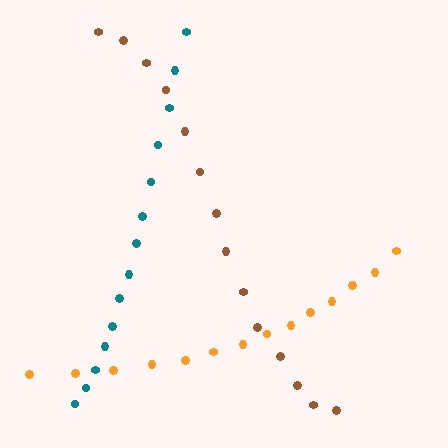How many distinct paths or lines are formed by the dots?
There are 3 distinct paths.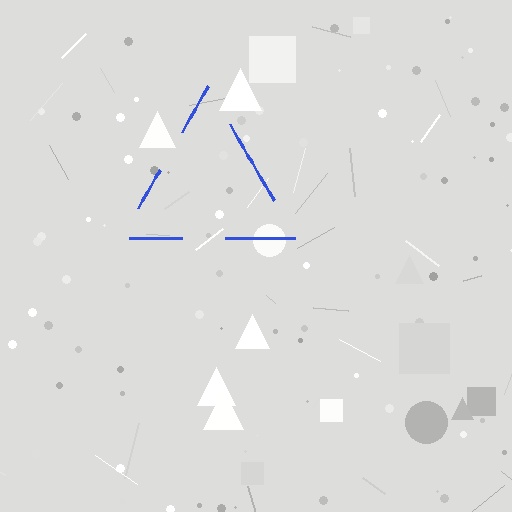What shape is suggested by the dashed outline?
The dashed outline suggests a triangle.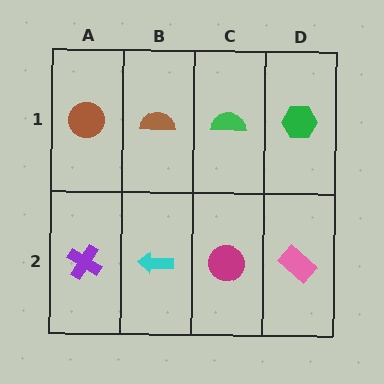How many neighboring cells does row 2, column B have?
3.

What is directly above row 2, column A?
A brown circle.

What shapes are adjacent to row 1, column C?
A magenta circle (row 2, column C), a brown semicircle (row 1, column B), a green hexagon (row 1, column D).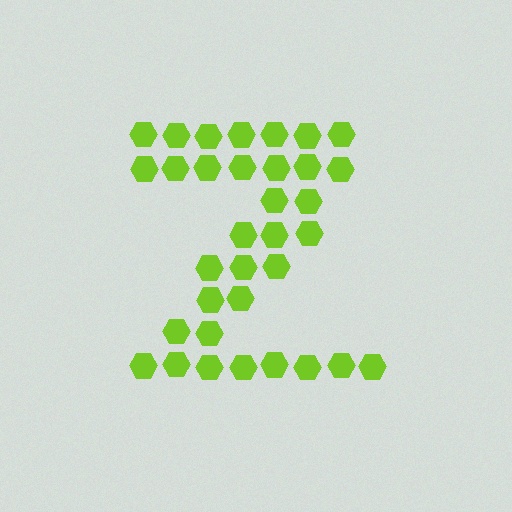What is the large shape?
The large shape is the letter Z.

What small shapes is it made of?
It is made of small hexagons.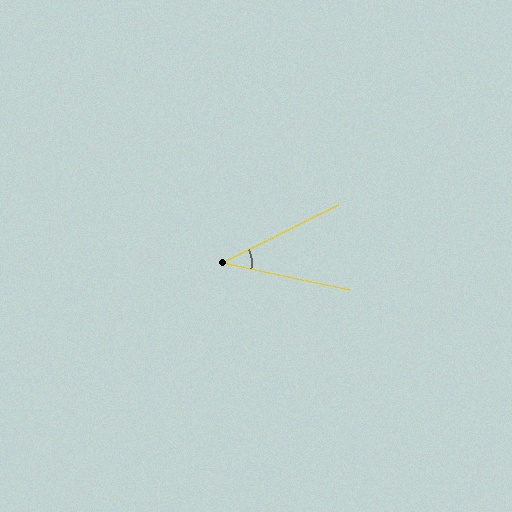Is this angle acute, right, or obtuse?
It is acute.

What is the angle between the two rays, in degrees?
Approximately 39 degrees.